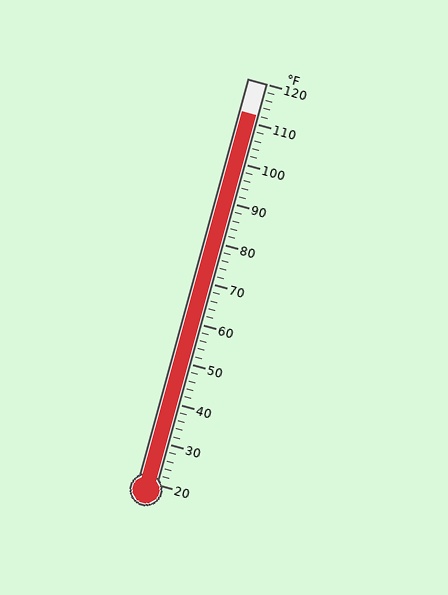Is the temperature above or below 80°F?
The temperature is above 80°F.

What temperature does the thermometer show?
The thermometer shows approximately 112°F.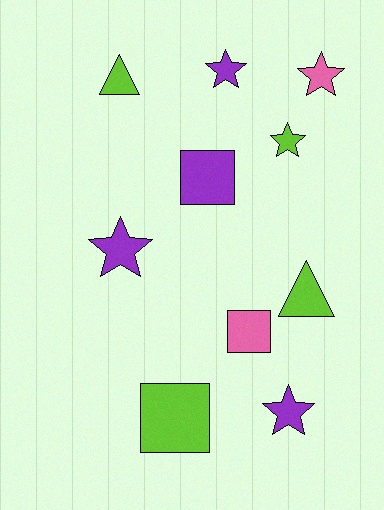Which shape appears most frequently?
Star, with 5 objects.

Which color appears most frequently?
Purple, with 4 objects.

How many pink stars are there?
There is 1 pink star.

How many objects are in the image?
There are 10 objects.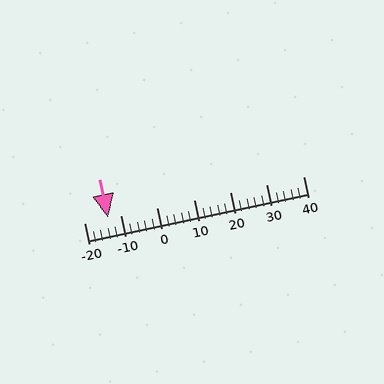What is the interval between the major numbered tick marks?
The major tick marks are spaced 10 units apart.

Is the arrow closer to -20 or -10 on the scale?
The arrow is closer to -10.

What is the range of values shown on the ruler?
The ruler shows values from -20 to 40.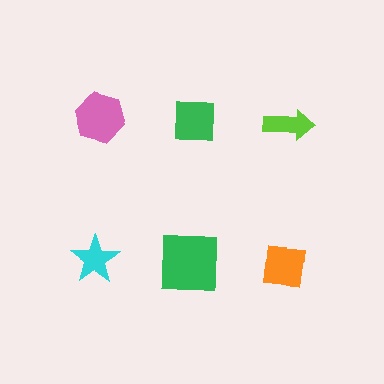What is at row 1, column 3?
A lime arrow.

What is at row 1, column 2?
A green square.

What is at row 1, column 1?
A pink hexagon.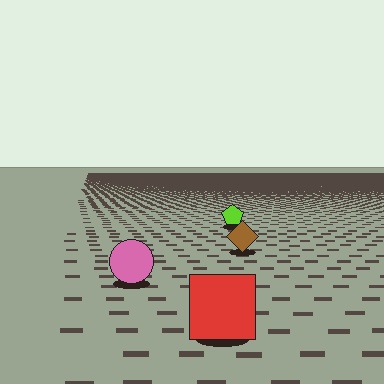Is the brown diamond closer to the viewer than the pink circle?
No. The pink circle is closer — you can tell from the texture gradient: the ground texture is coarser near it.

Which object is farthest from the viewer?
The lime pentagon is farthest from the viewer. It appears smaller and the ground texture around it is denser.